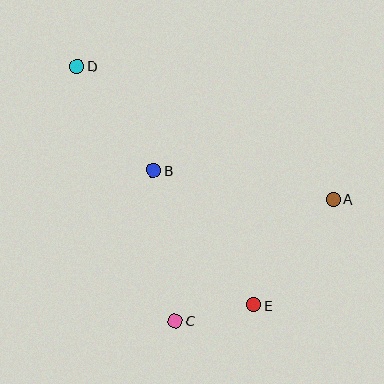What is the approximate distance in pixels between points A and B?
The distance between A and B is approximately 182 pixels.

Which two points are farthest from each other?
Points D and E are farthest from each other.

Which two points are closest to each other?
Points C and E are closest to each other.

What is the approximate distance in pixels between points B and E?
The distance between B and E is approximately 168 pixels.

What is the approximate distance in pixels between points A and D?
The distance between A and D is approximately 289 pixels.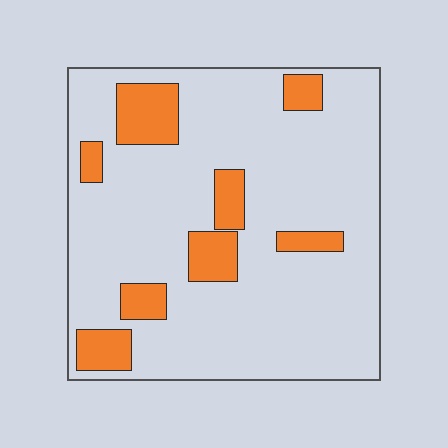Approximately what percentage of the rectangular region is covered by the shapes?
Approximately 15%.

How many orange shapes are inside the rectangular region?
8.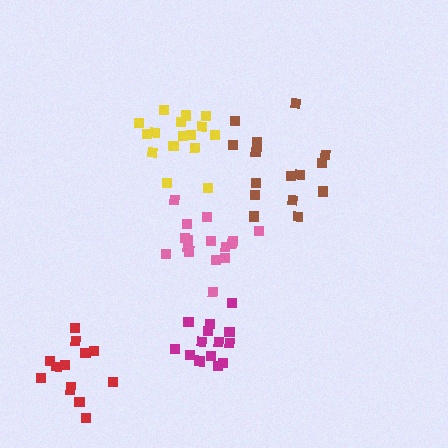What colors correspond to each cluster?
The clusters are colored: pink, magenta, red, yellow, brown.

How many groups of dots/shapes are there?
There are 5 groups.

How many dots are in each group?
Group 1: 17 dots, Group 2: 14 dots, Group 3: 13 dots, Group 4: 16 dots, Group 5: 15 dots (75 total).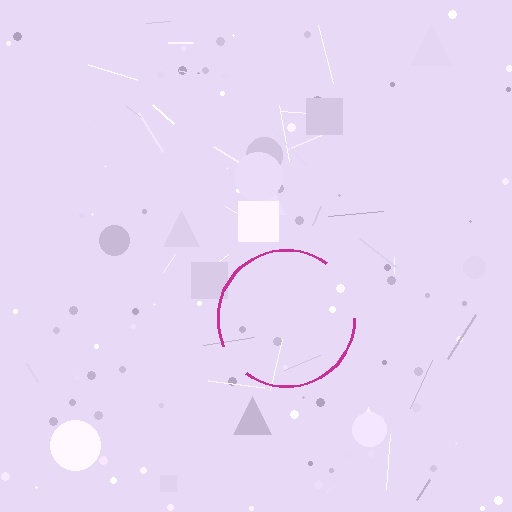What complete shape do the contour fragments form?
The contour fragments form a circle.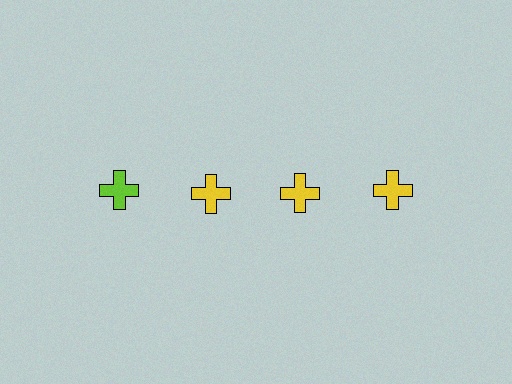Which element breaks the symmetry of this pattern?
The lime cross in the top row, leftmost column breaks the symmetry. All other shapes are yellow crosses.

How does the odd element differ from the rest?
It has a different color: lime instead of yellow.